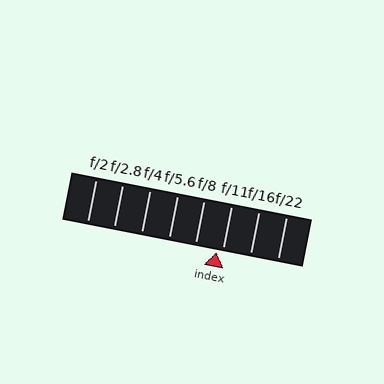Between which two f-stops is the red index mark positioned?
The index mark is between f/8 and f/11.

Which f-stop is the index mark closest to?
The index mark is closest to f/11.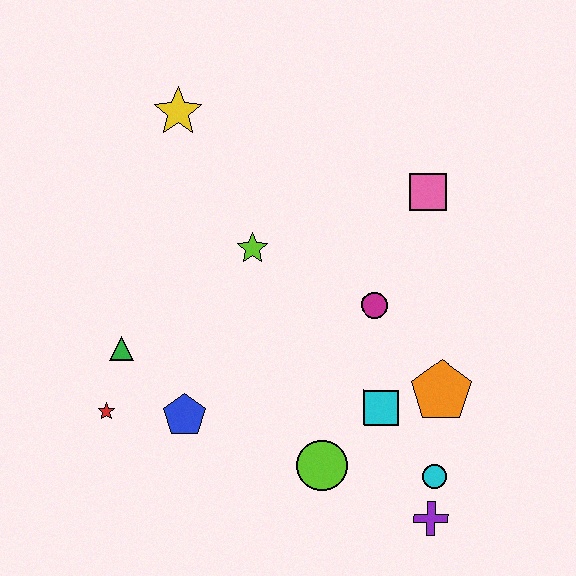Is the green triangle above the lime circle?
Yes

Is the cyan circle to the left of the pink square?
No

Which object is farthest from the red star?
The pink square is farthest from the red star.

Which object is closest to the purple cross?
The cyan circle is closest to the purple cross.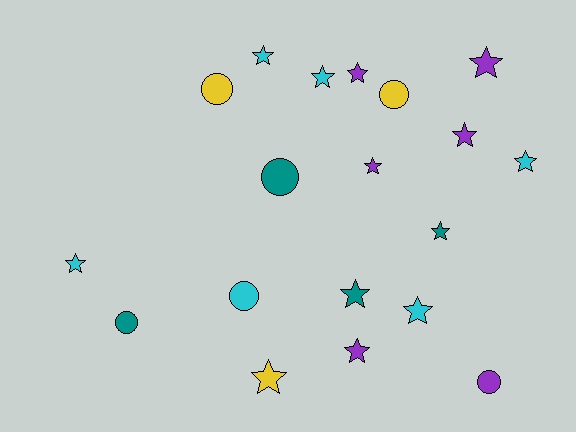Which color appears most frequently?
Cyan, with 6 objects.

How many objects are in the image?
There are 19 objects.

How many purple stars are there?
There are 5 purple stars.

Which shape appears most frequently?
Star, with 13 objects.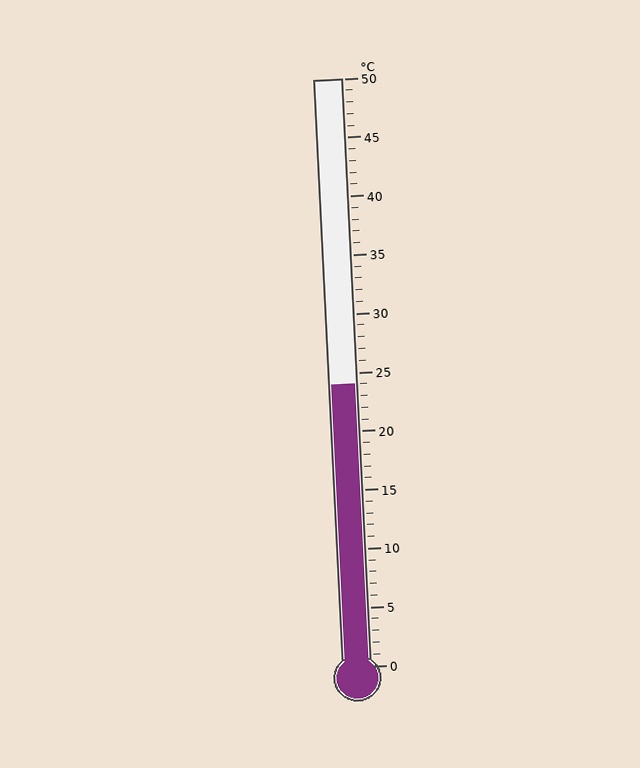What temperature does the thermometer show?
The thermometer shows approximately 24°C.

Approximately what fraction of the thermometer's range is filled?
The thermometer is filled to approximately 50% of its range.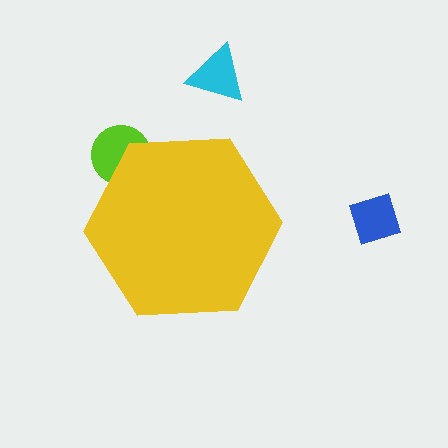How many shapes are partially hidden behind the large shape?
1 shape is partially hidden.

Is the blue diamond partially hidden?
No, the blue diamond is fully visible.